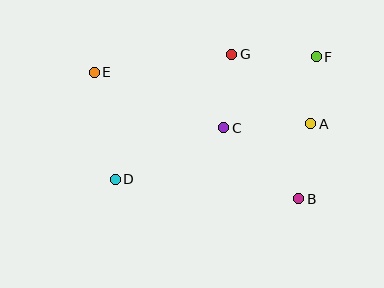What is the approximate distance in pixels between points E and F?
The distance between E and F is approximately 222 pixels.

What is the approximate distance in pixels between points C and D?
The distance between C and D is approximately 120 pixels.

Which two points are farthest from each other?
Points B and E are farthest from each other.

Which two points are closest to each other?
Points A and F are closest to each other.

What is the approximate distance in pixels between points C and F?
The distance between C and F is approximately 117 pixels.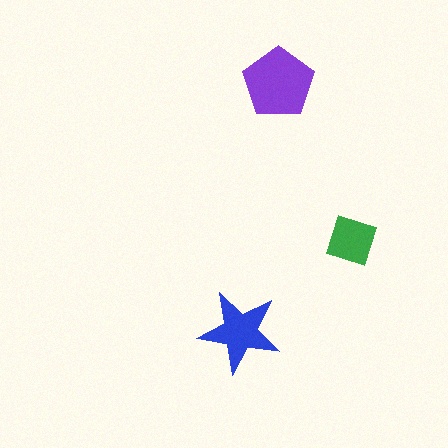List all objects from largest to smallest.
The purple pentagon, the blue star, the green diamond.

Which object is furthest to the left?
The blue star is leftmost.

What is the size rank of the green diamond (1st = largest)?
3rd.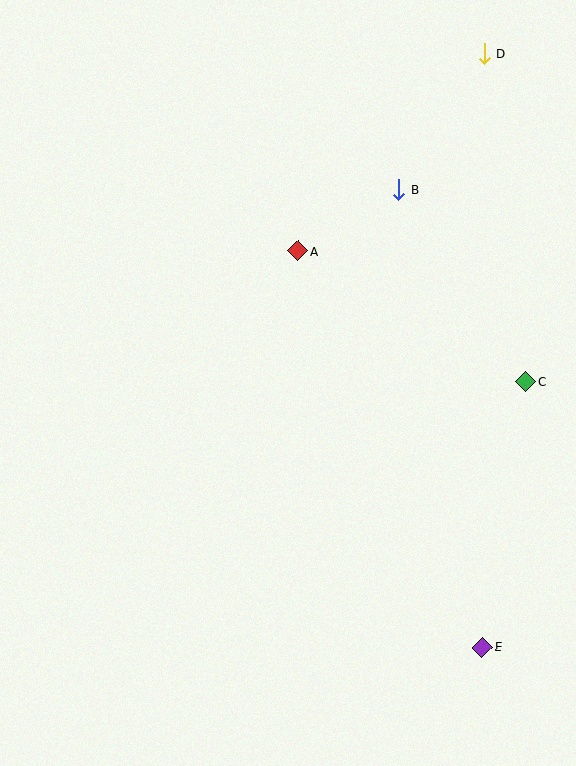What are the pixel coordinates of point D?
Point D is at (484, 53).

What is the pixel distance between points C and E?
The distance between C and E is 269 pixels.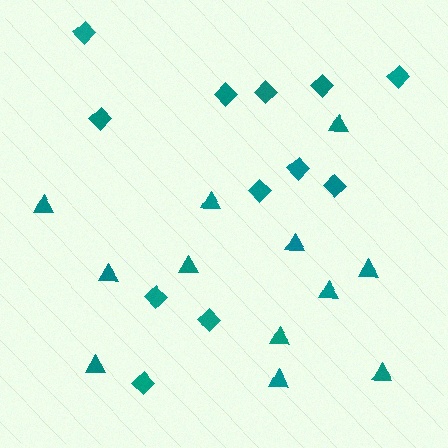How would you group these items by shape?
There are 2 groups: one group of diamonds (12) and one group of triangles (12).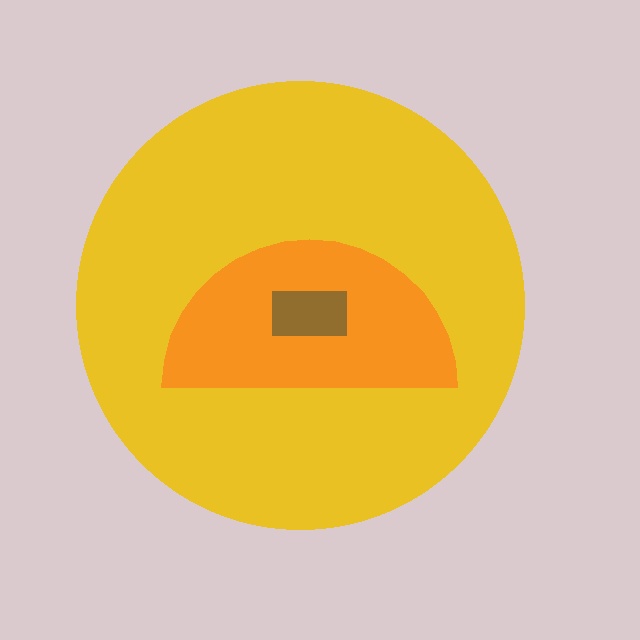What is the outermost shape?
The yellow circle.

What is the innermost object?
The brown rectangle.